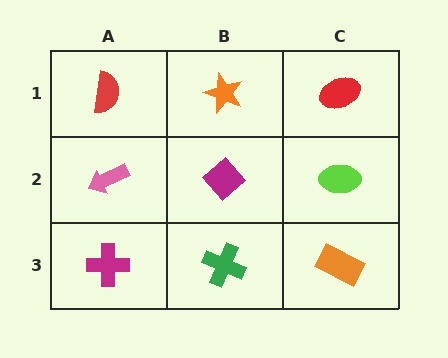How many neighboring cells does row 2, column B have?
4.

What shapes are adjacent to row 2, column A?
A red semicircle (row 1, column A), a magenta cross (row 3, column A), a magenta diamond (row 2, column B).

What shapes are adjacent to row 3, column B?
A magenta diamond (row 2, column B), a magenta cross (row 3, column A), an orange rectangle (row 3, column C).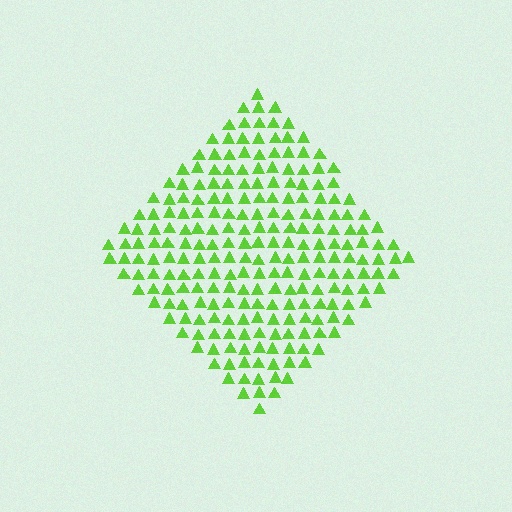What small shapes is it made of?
It is made of small triangles.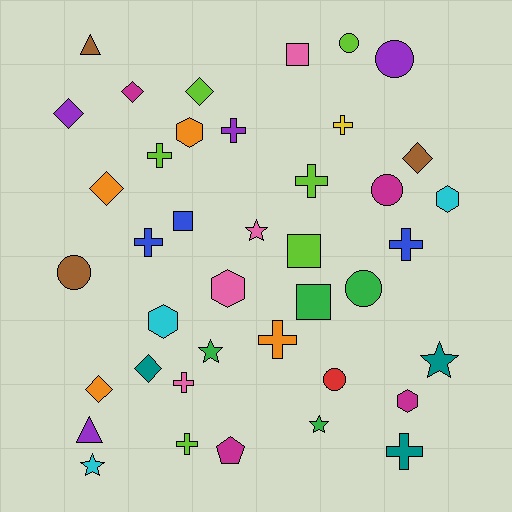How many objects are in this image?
There are 40 objects.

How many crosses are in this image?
There are 10 crosses.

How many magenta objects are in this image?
There are 4 magenta objects.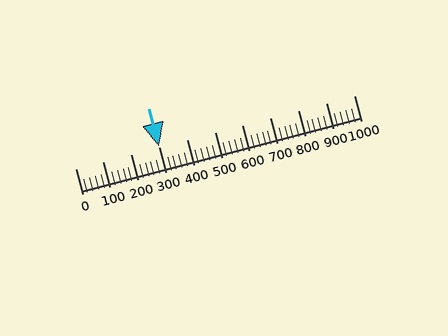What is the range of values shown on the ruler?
The ruler shows values from 0 to 1000.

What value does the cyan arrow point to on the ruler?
The cyan arrow points to approximately 300.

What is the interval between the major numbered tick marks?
The major tick marks are spaced 100 units apart.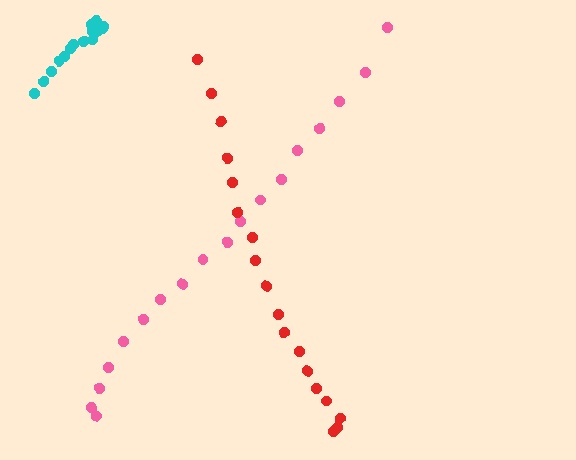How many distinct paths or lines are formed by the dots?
There are 3 distinct paths.